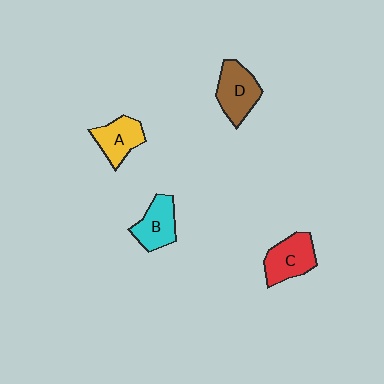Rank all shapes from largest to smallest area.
From largest to smallest: D (brown), C (red), B (cyan), A (yellow).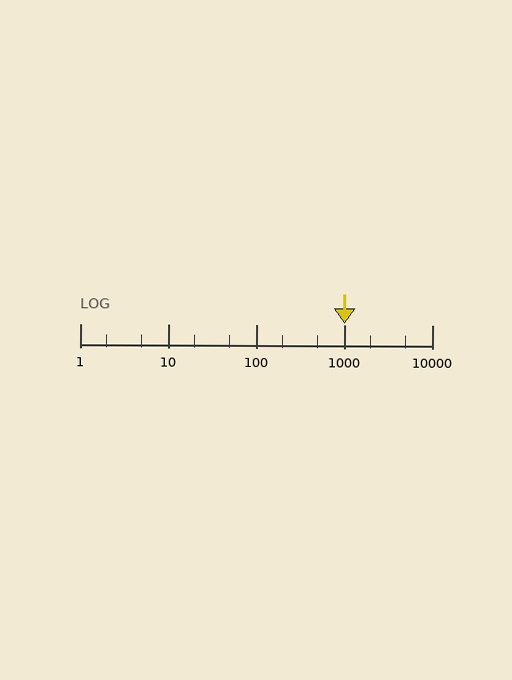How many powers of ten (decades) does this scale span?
The scale spans 4 decades, from 1 to 10000.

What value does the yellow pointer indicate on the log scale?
The pointer indicates approximately 1000.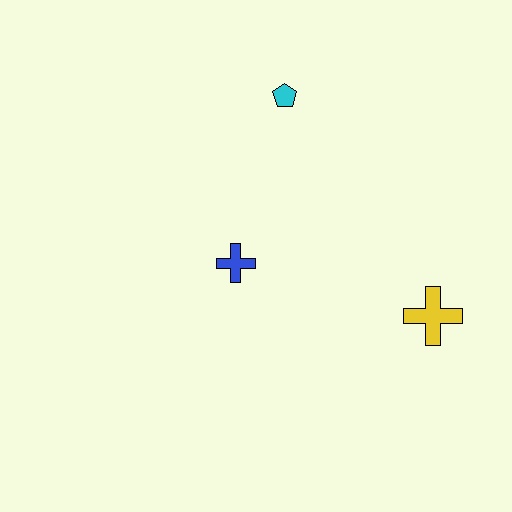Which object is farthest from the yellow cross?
The cyan pentagon is farthest from the yellow cross.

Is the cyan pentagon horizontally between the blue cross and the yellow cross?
Yes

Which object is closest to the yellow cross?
The blue cross is closest to the yellow cross.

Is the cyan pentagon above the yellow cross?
Yes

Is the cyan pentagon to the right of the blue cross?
Yes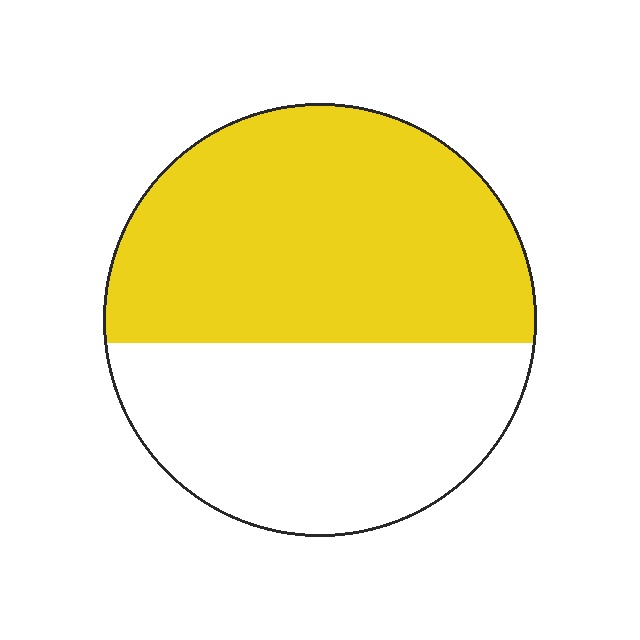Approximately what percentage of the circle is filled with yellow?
Approximately 55%.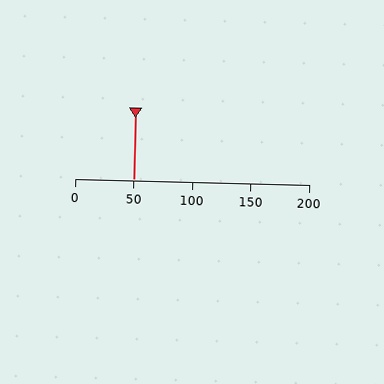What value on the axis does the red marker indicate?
The marker indicates approximately 50.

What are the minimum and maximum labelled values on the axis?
The axis runs from 0 to 200.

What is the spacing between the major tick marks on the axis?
The major ticks are spaced 50 apart.